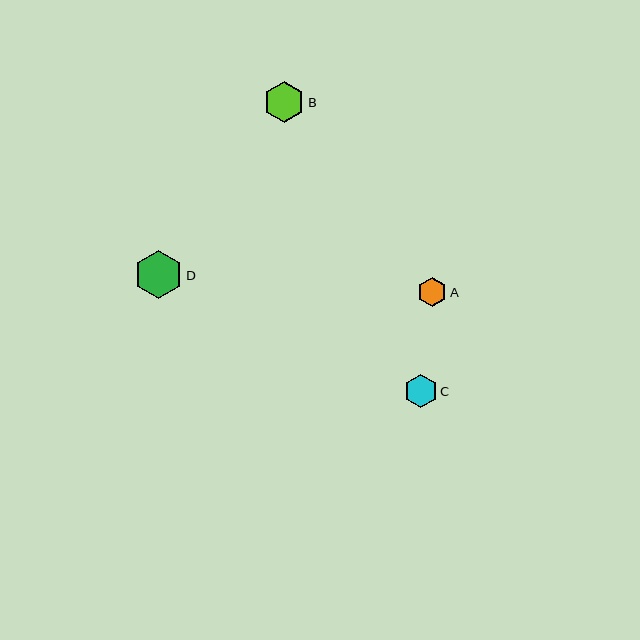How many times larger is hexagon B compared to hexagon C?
Hexagon B is approximately 1.2 times the size of hexagon C.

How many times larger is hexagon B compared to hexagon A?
Hexagon B is approximately 1.4 times the size of hexagon A.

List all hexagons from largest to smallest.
From largest to smallest: D, B, C, A.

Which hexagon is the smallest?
Hexagon A is the smallest with a size of approximately 30 pixels.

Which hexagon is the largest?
Hexagon D is the largest with a size of approximately 48 pixels.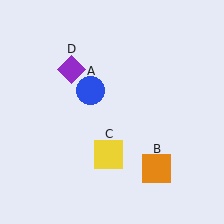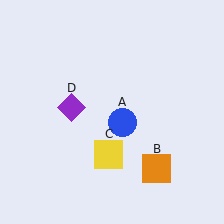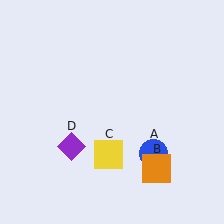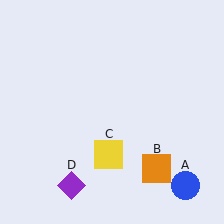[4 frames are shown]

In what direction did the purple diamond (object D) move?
The purple diamond (object D) moved down.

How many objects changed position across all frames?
2 objects changed position: blue circle (object A), purple diamond (object D).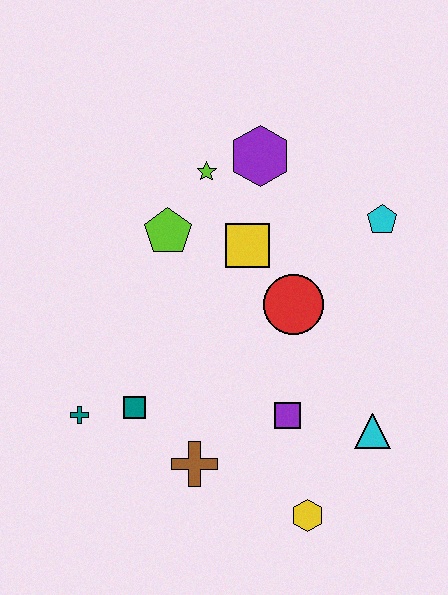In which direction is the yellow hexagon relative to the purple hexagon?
The yellow hexagon is below the purple hexagon.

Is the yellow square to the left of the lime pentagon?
No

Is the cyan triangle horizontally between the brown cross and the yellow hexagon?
No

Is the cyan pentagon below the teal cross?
No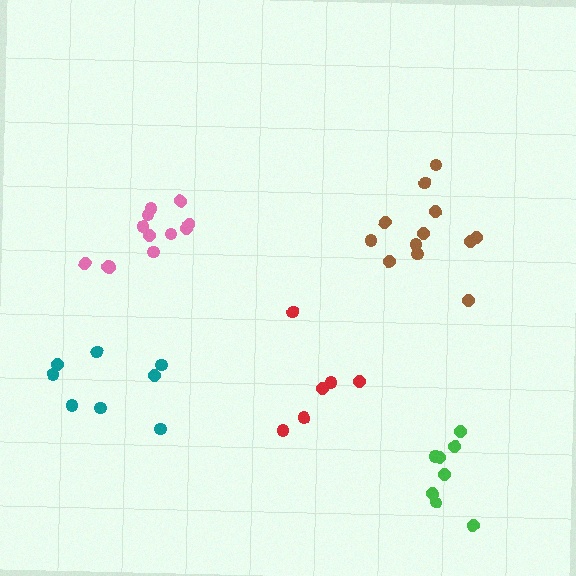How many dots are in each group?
Group 1: 12 dots, Group 2: 12 dots, Group 3: 6 dots, Group 4: 8 dots, Group 5: 8 dots (46 total).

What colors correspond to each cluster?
The clusters are colored: brown, pink, red, teal, green.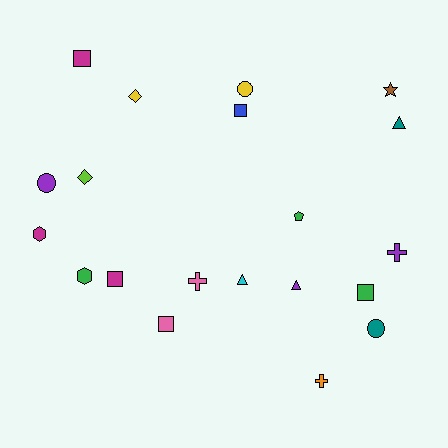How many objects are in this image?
There are 20 objects.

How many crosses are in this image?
There are 3 crosses.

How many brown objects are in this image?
There is 1 brown object.